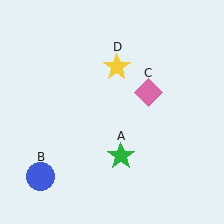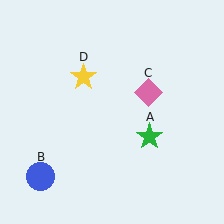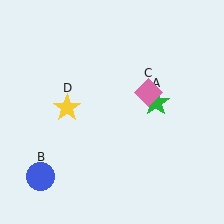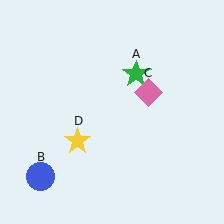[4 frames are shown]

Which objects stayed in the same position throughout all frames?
Blue circle (object B) and pink diamond (object C) remained stationary.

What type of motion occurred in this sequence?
The green star (object A), yellow star (object D) rotated counterclockwise around the center of the scene.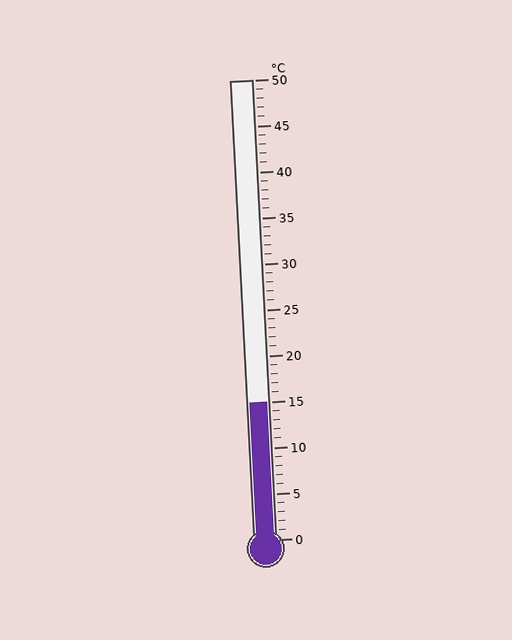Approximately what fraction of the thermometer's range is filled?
The thermometer is filled to approximately 30% of its range.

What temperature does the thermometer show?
The thermometer shows approximately 15°C.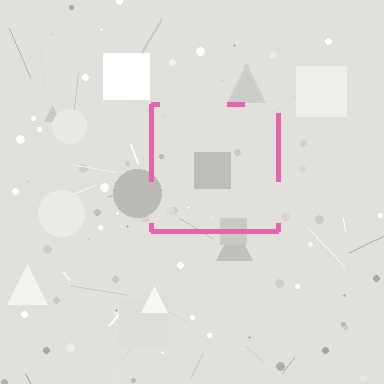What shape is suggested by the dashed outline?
The dashed outline suggests a square.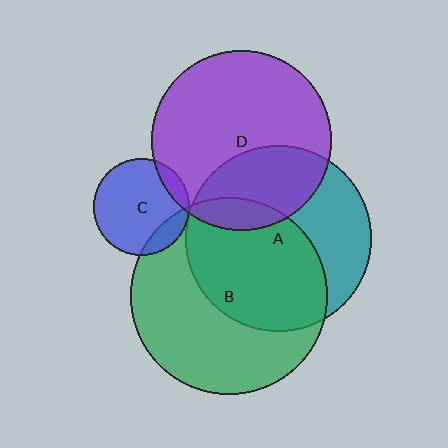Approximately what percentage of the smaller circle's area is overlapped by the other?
Approximately 10%.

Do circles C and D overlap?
Yes.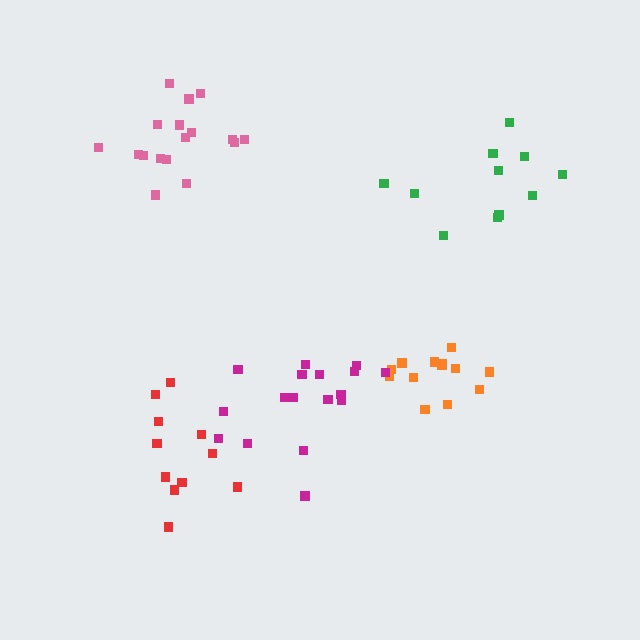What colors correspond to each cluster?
The clusters are colored: pink, orange, green, red, magenta.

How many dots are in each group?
Group 1: 17 dots, Group 2: 13 dots, Group 3: 11 dots, Group 4: 11 dots, Group 5: 17 dots (69 total).